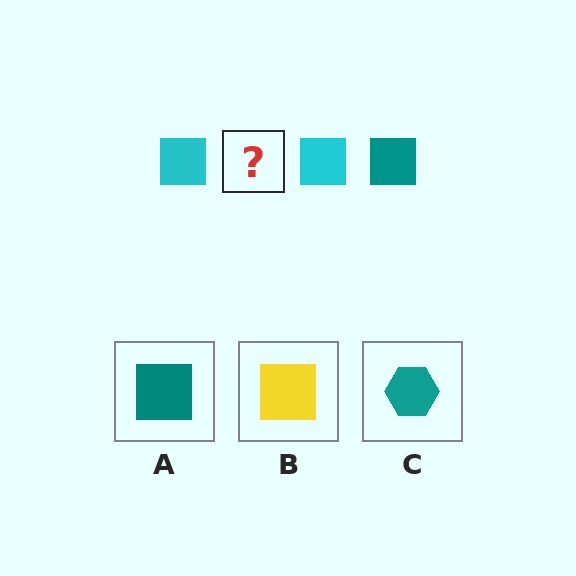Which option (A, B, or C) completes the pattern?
A.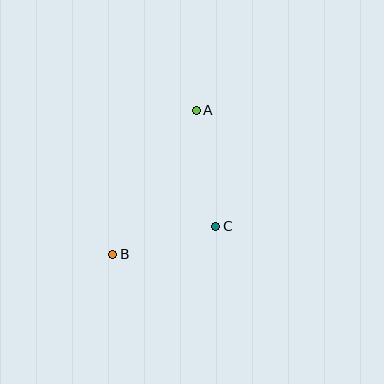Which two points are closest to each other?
Points B and C are closest to each other.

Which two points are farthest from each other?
Points A and B are farthest from each other.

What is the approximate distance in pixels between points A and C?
The distance between A and C is approximately 118 pixels.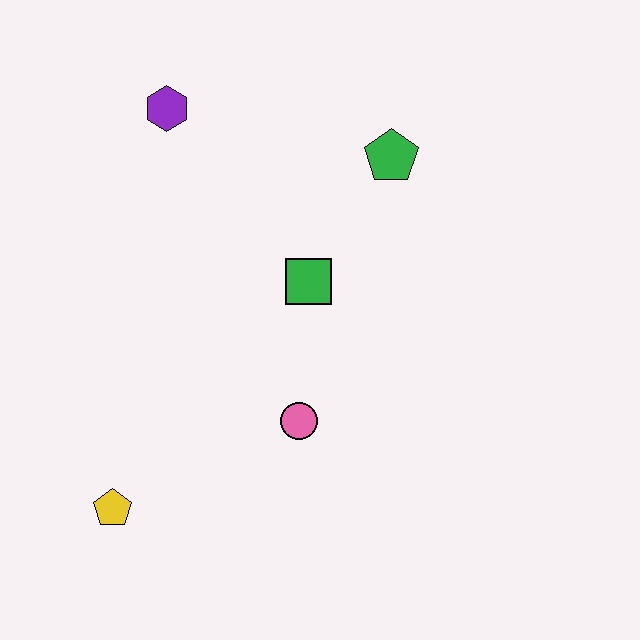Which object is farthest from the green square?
The yellow pentagon is farthest from the green square.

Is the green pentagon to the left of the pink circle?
No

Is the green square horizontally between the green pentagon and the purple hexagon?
Yes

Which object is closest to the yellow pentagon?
The pink circle is closest to the yellow pentagon.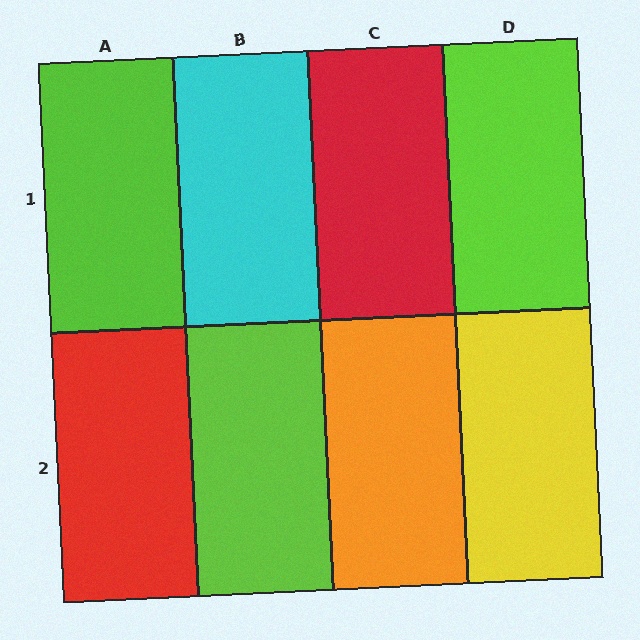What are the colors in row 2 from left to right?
Red, lime, orange, yellow.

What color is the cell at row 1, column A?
Lime.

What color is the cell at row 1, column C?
Red.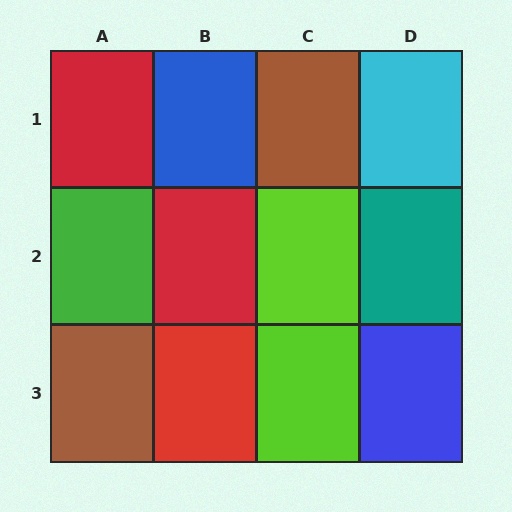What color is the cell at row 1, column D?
Cyan.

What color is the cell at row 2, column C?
Lime.